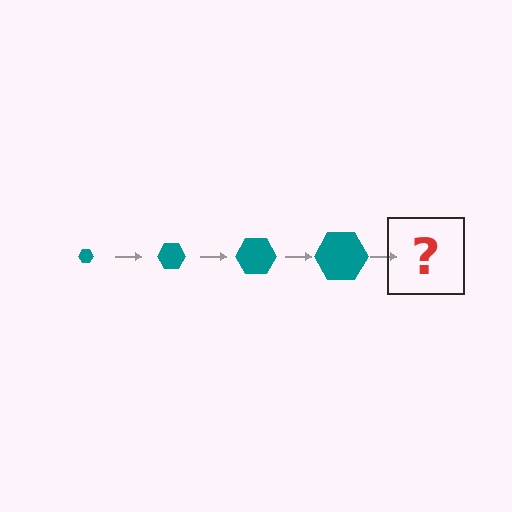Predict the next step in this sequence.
The next step is a teal hexagon, larger than the previous one.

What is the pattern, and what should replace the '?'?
The pattern is that the hexagon gets progressively larger each step. The '?' should be a teal hexagon, larger than the previous one.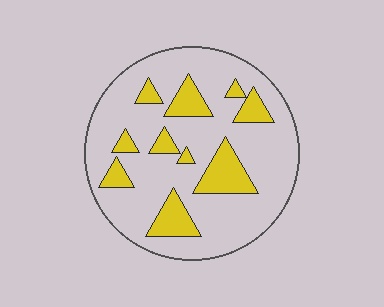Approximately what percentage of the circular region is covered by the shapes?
Approximately 20%.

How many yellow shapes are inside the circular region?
10.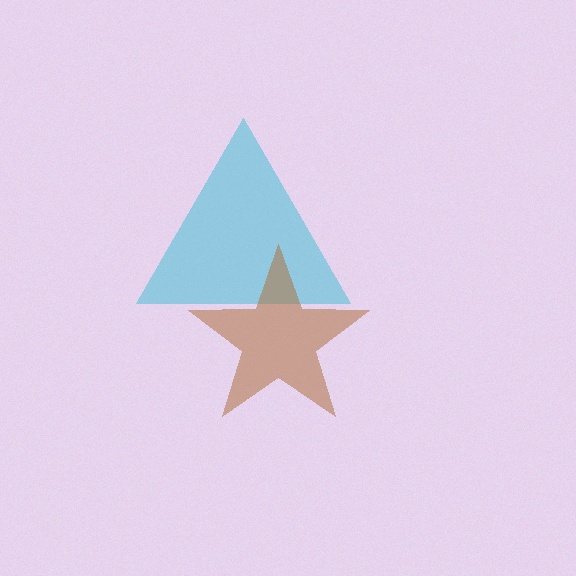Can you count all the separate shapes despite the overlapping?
Yes, there are 2 separate shapes.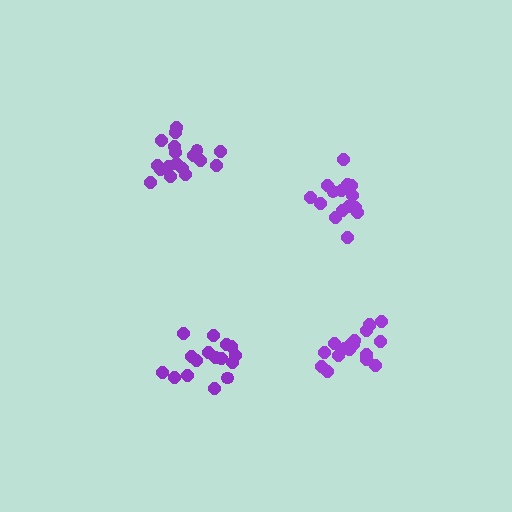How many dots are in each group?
Group 1: 18 dots, Group 2: 15 dots, Group 3: 16 dots, Group 4: 18 dots (67 total).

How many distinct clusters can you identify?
There are 4 distinct clusters.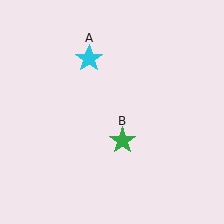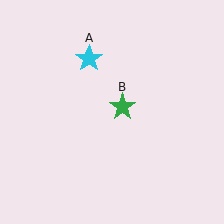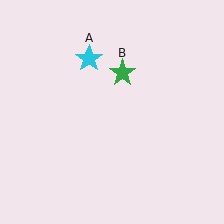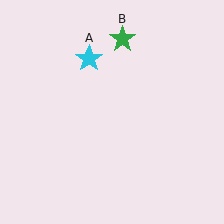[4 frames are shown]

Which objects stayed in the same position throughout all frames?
Cyan star (object A) remained stationary.